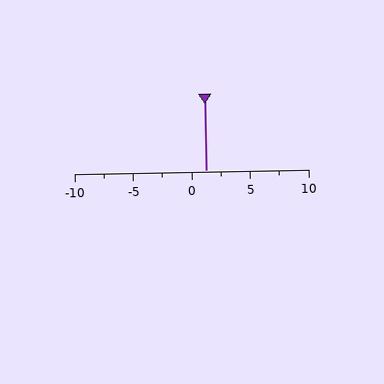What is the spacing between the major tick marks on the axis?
The major ticks are spaced 5 apart.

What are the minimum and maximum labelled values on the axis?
The axis runs from -10 to 10.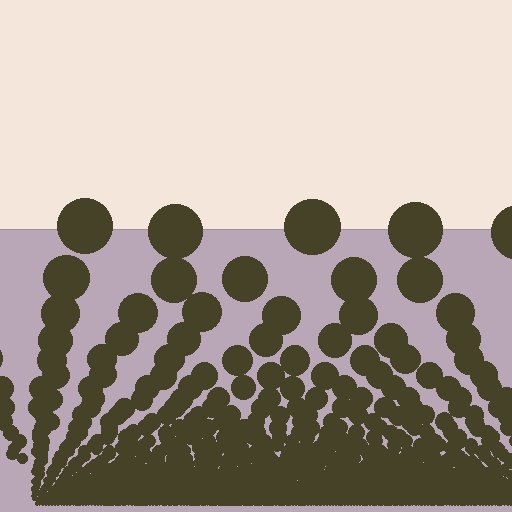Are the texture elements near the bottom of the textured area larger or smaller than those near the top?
Smaller. The gradient is inverted — elements near the bottom are smaller and denser.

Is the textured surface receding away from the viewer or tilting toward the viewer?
The surface appears to tilt toward the viewer. Texture elements get larger and sparser toward the top.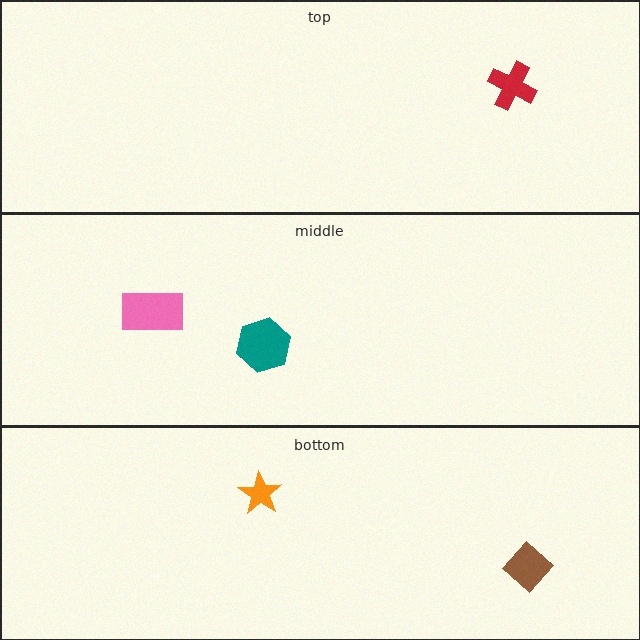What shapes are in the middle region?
The pink rectangle, the teal hexagon.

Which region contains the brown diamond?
The bottom region.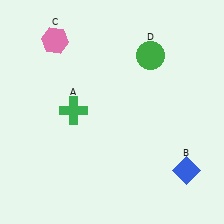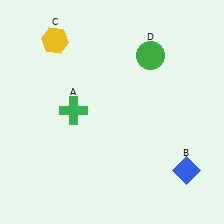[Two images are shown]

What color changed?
The hexagon (C) changed from pink in Image 1 to yellow in Image 2.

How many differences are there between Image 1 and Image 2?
There is 1 difference between the two images.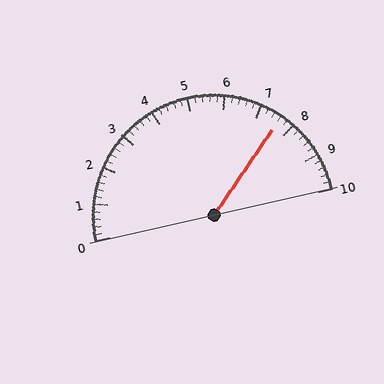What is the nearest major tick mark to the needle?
The nearest major tick mark is 8.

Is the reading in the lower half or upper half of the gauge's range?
The reading is in the upper half of the range (0 to 10).